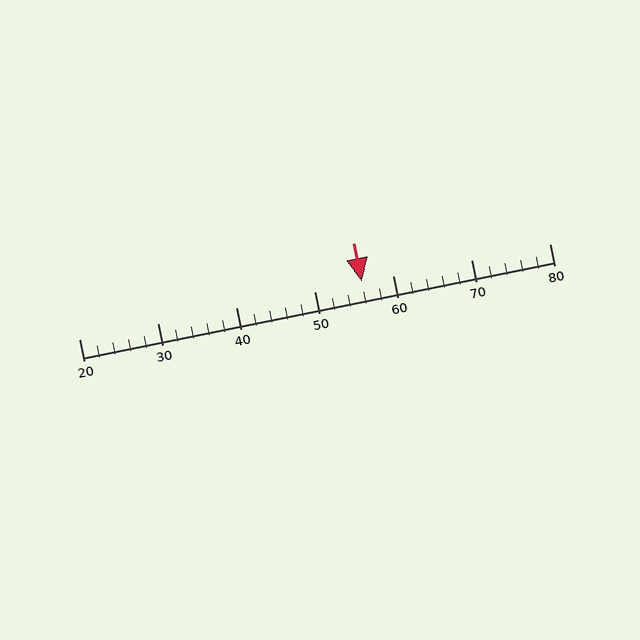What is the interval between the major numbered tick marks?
The major tick marks are spaced 10 units apart.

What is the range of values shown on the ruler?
The ruler shows values from 20 to 80.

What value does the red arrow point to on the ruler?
The red arrow points to approximately 56.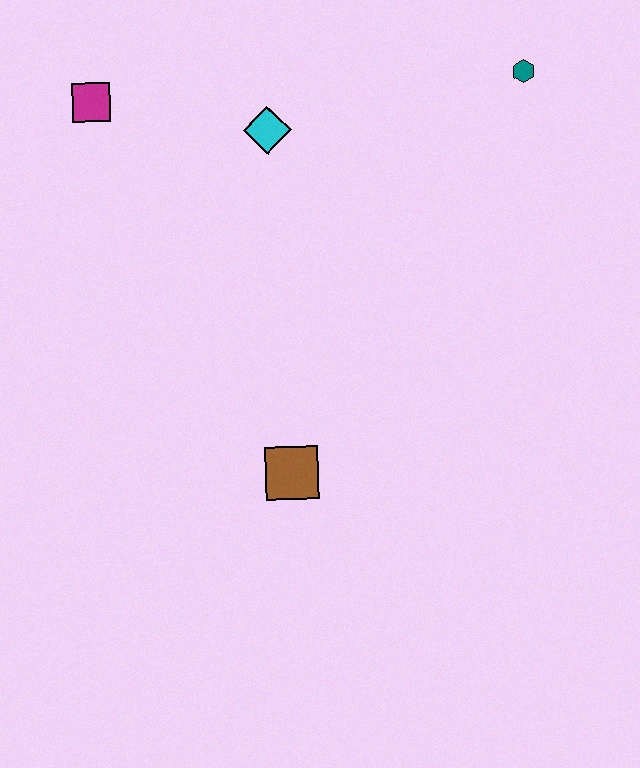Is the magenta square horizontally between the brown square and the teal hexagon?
No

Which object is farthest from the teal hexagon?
The brown square is farthest from the teal hexagon.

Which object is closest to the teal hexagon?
The cyan diamond is closest to the teal hexagon.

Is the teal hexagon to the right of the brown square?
Yes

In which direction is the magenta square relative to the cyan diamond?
The magenta square is to the left of the cyan diamond.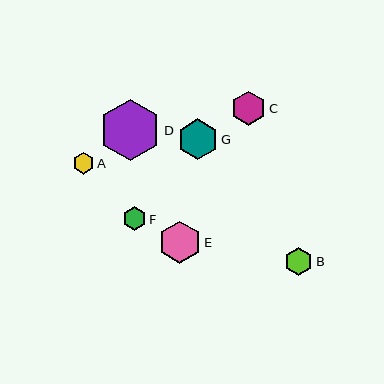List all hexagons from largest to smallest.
From largest to smallest: D, E, G, C, B, F, A.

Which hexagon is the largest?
Hexagon D is the largest with a size of approximately 61 pixels.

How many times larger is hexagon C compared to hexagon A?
Hexagon C is approximately 1.6 times the size of hexagon A.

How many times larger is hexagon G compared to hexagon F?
Hexagon G is approximately 1.7 times the size of hexagon F.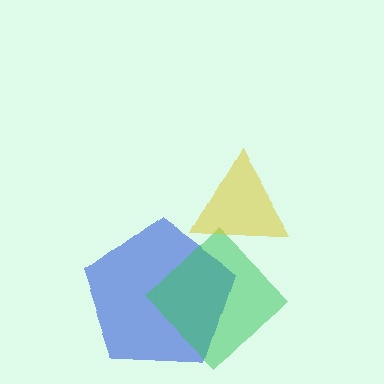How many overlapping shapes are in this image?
There are 3 overlapping shapes in the image.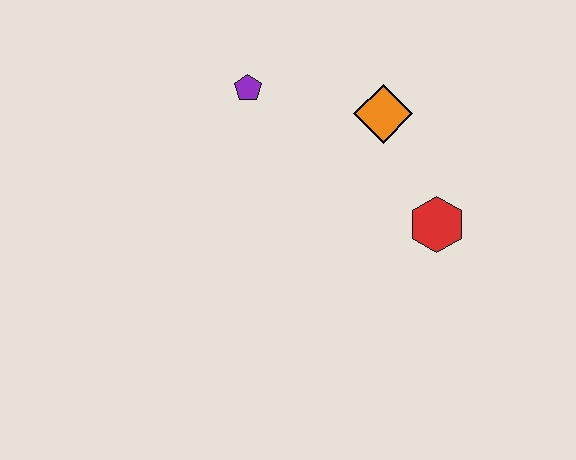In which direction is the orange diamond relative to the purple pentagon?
The orange diamond is to the right of the purple pentagon.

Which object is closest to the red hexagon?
The orange diamond is closest to the red hexagon.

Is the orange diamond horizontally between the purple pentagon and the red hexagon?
Yes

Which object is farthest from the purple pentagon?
The red hexagon is farthest from the purple pentagon.